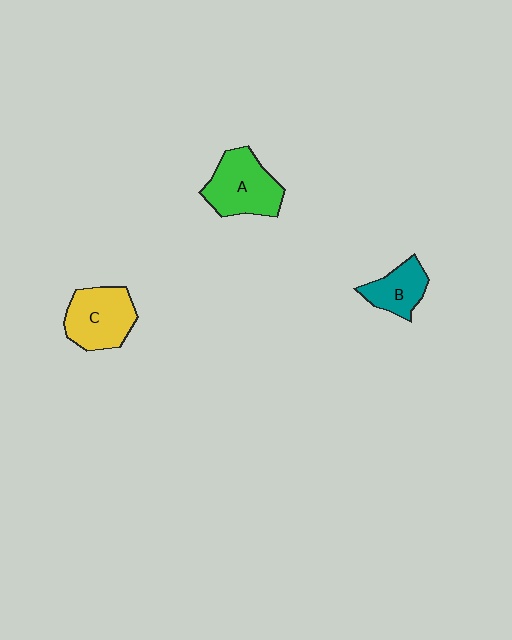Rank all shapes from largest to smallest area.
From largest to smallest: A (green), C (yellow), B (teal).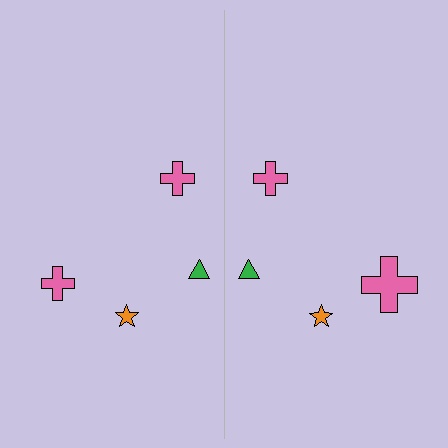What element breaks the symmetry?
The pink cross on the right side has a different size than its mirror counterpart.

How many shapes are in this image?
There are 8 shapes in this image.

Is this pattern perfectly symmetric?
No, the pattern is not perfectly symmetric. The pink cross on the right side has a different size than its mirror counterpart.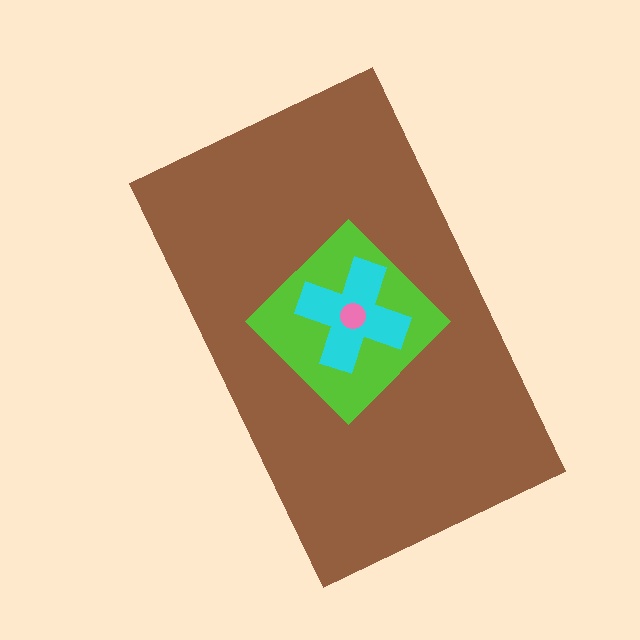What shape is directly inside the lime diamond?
The cyan cross.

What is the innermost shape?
The pink circle.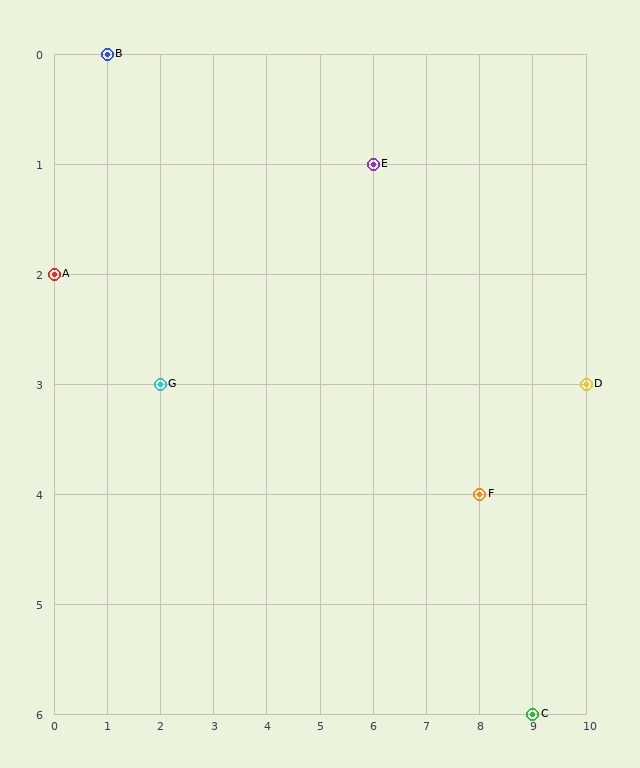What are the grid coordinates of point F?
Point F is at grid coordinates (8, 4).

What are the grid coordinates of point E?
Point E is at grid coordinates (6, 1).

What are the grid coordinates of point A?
Point A is at grid coordinates (0, 2).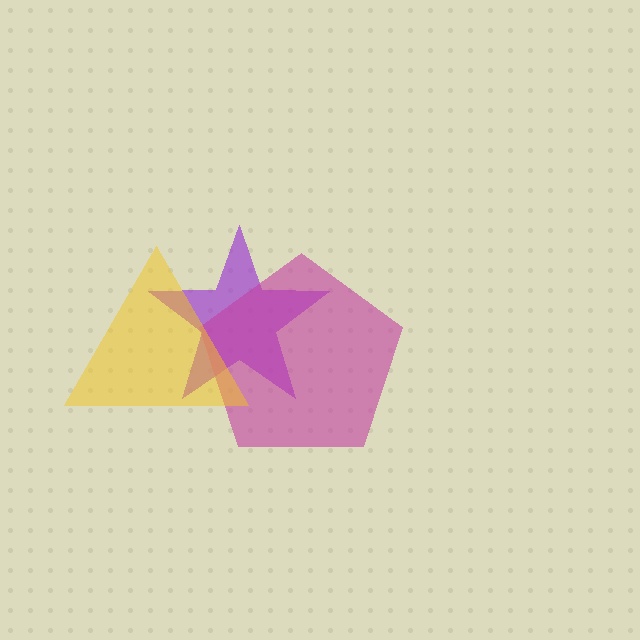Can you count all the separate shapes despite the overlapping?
Yes, there are 3 separate shapes.